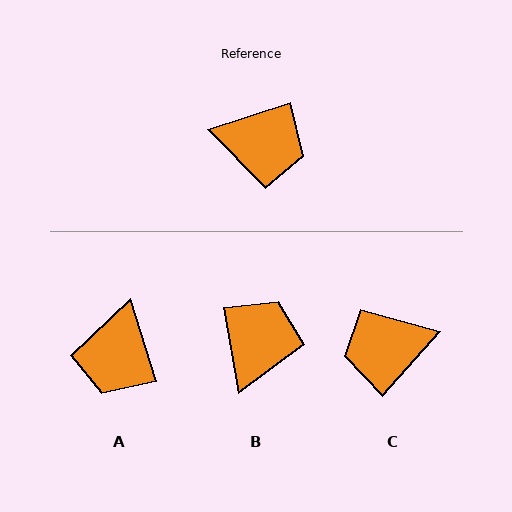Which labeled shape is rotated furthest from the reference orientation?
C, about 149 degrees away.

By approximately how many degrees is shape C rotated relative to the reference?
Approximately 149 degrees clockwise.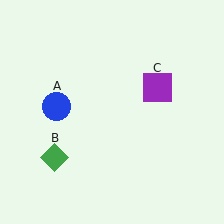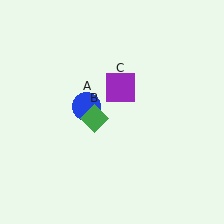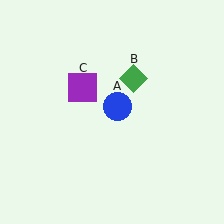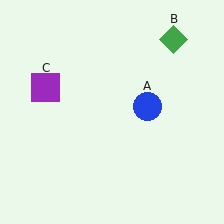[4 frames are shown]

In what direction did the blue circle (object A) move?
The blue circle (object A) moved right.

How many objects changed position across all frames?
3 objects changed position: blue circle (object A), green diamond (object B), purple square (object C).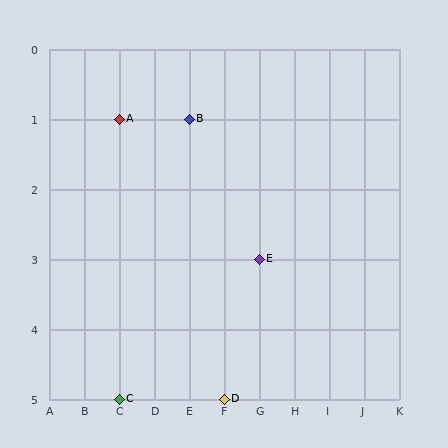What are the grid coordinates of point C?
Point C is at grid coordinates (C, 5).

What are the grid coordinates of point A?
Point A is at grid coordinates (C, 1).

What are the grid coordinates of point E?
Point E is at grid coordinates (G, 3).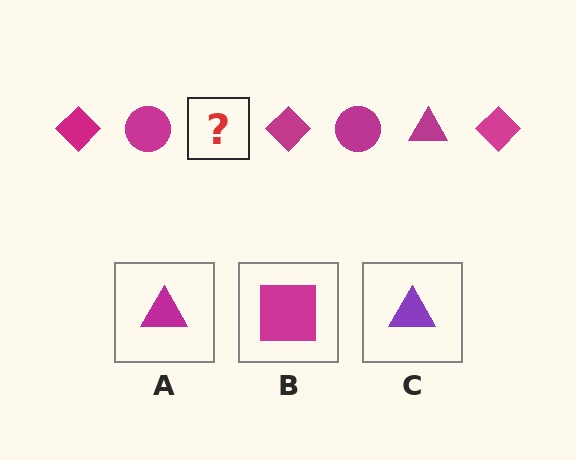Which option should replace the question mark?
Option A.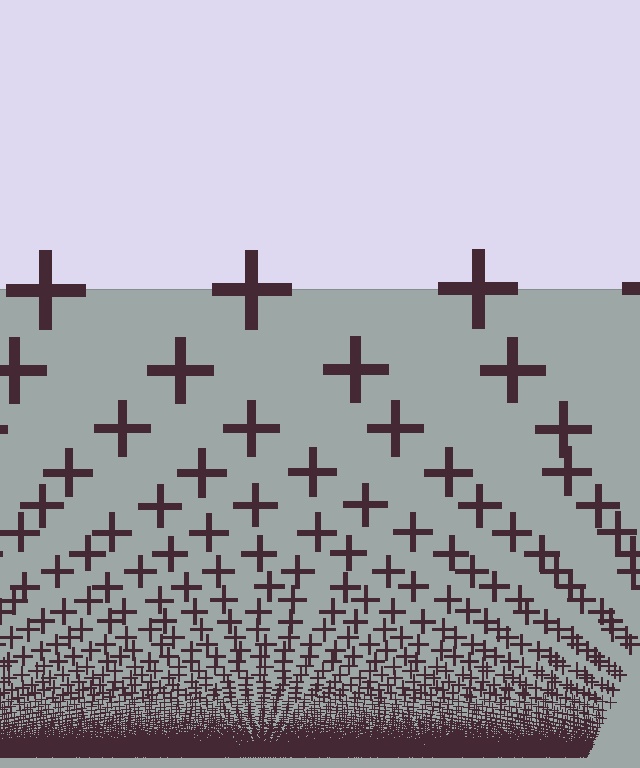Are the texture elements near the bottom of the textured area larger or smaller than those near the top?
Smaller. The gradient is inverted — elements near the bottom are smaller and denser.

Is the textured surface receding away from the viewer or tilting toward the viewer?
The surface appears to tilt toward the viewer. Texture elements get larger and sparser toward the top.